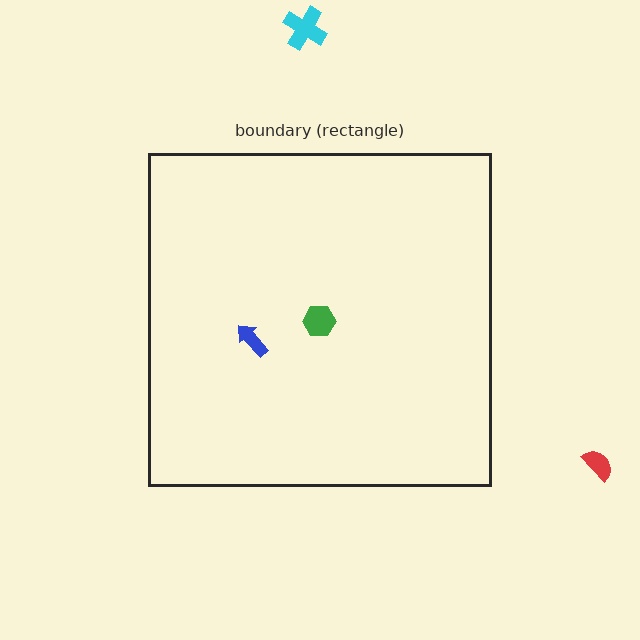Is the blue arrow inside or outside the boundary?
Inside.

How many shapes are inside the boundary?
2 inside, 2 outside.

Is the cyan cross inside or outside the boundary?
Outside.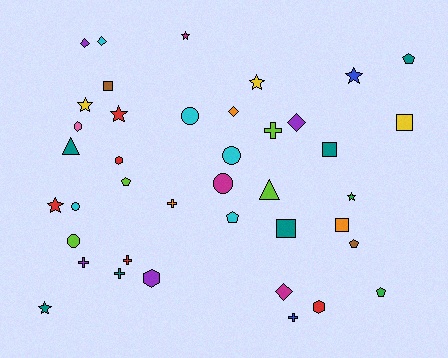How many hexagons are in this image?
There are 4 hexagons.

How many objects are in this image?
There are 40 objects.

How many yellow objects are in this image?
There are 3 yellow objects.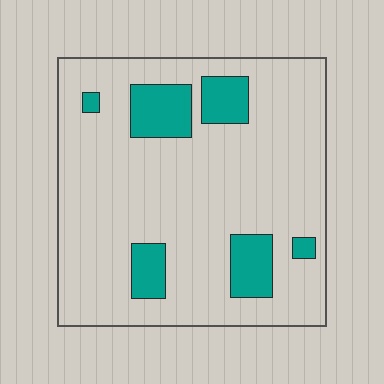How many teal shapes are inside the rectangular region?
6.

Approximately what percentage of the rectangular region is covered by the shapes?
Approximately 15%.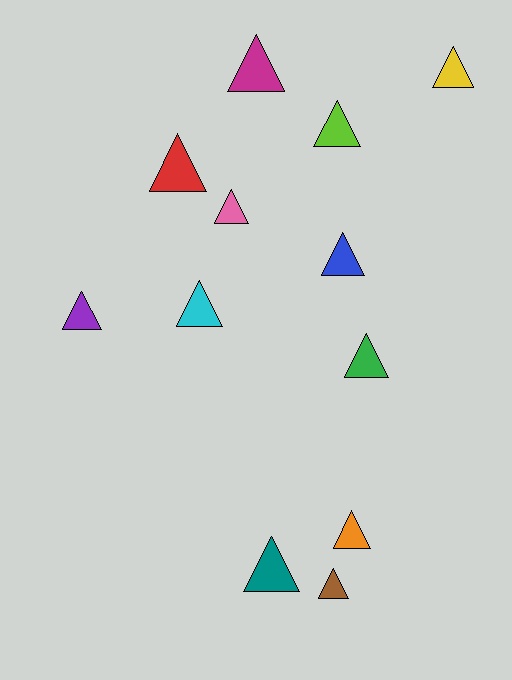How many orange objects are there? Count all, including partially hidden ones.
There is 1 orange object.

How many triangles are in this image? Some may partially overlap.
There are 12 triangles.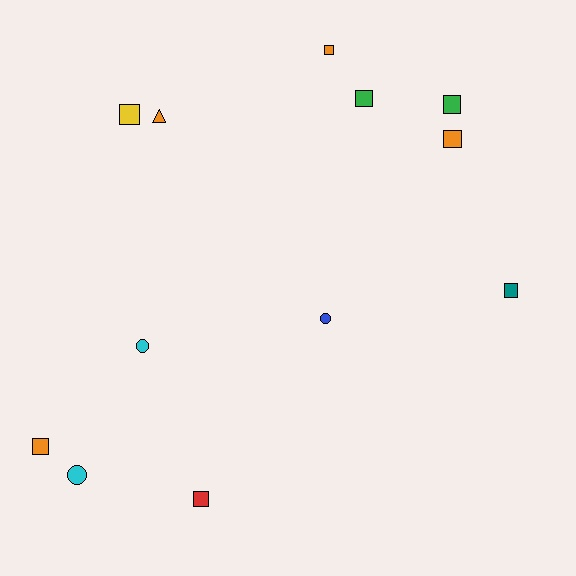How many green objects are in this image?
There are 2 green objects.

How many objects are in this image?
There are 12 objects.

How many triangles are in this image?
There is 1 triangle.